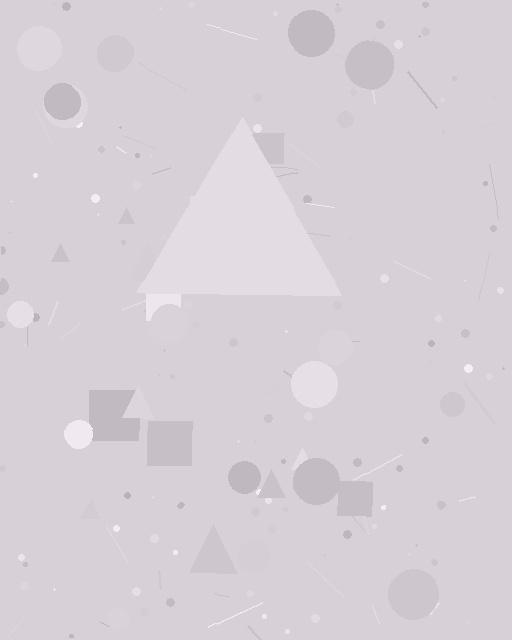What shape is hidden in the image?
A triangle is hidden in the image.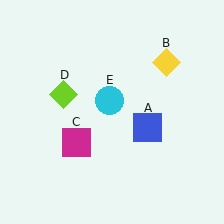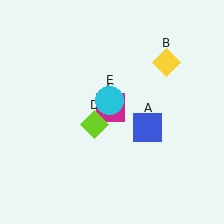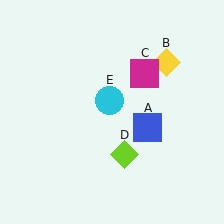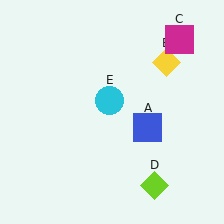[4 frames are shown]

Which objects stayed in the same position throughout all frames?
Blue square (object A) and yellow diamond (object B) and cyan circle (object E) remained stationary.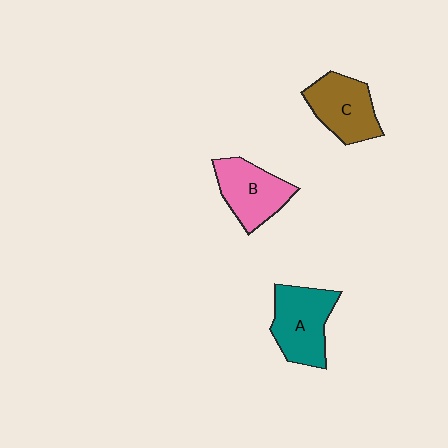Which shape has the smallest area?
Shape C (brown).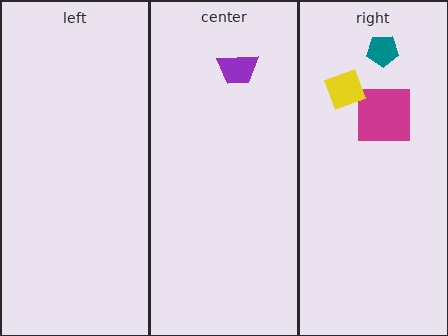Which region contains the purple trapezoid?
The center region.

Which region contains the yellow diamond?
The right region.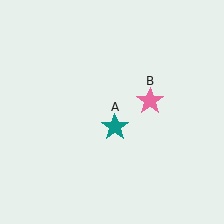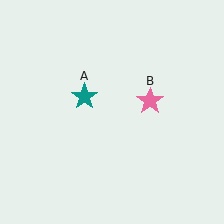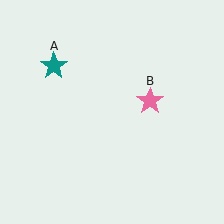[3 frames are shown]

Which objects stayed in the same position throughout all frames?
Pink star (object B) remained stationary.